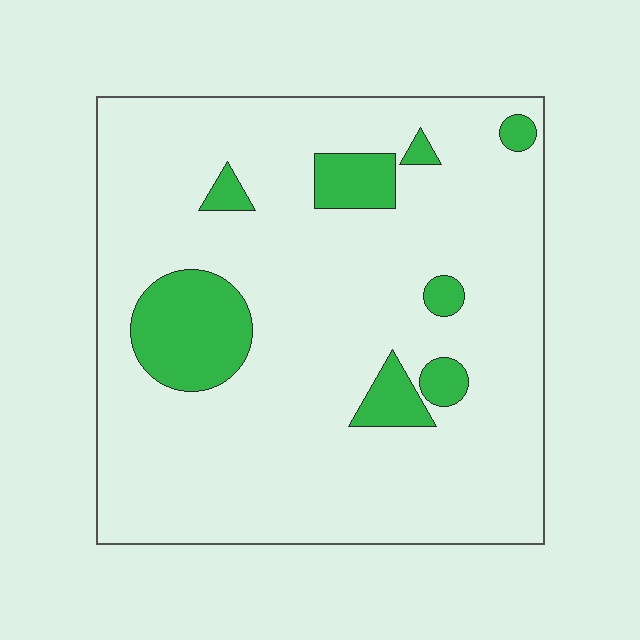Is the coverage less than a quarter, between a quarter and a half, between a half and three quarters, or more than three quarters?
Less than a quarter.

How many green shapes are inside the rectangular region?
8.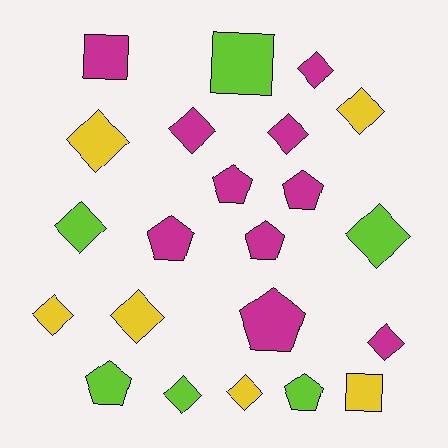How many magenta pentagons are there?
There are 5 magenta pentagons.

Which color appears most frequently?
Magenta, with 10 objects.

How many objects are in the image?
There are 22 objects.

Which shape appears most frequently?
Diamond, with 12 objects.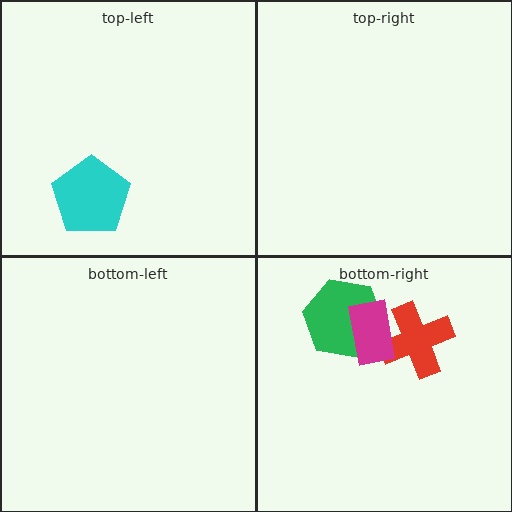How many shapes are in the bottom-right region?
3.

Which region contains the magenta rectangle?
The bottom-right region.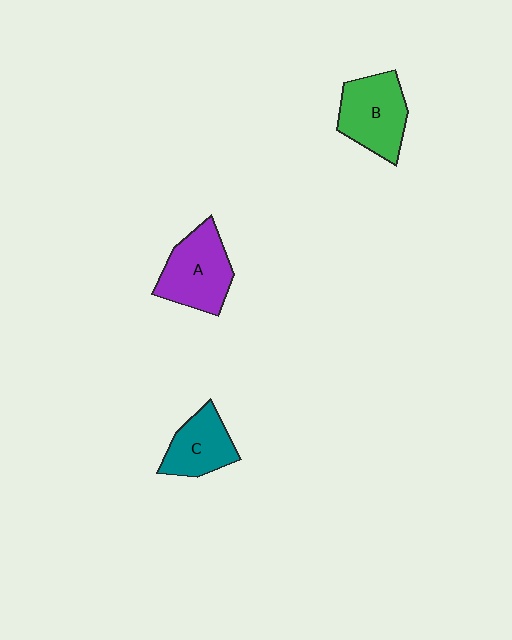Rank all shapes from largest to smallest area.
From largest to smallest: A (purple), B (green), C (teal).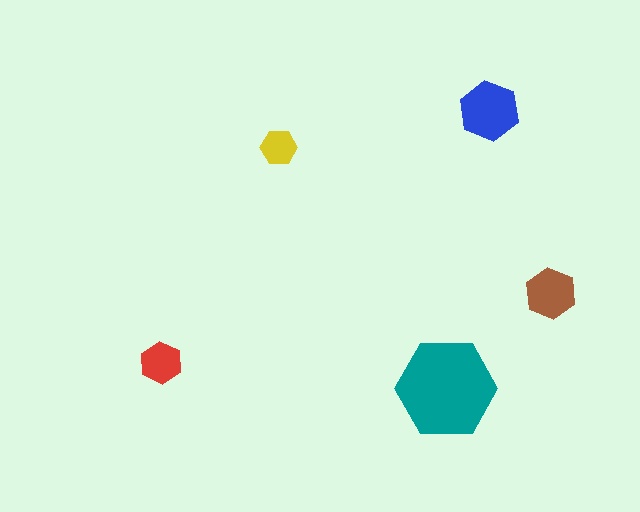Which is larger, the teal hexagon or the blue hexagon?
The teal one.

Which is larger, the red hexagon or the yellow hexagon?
The red one.